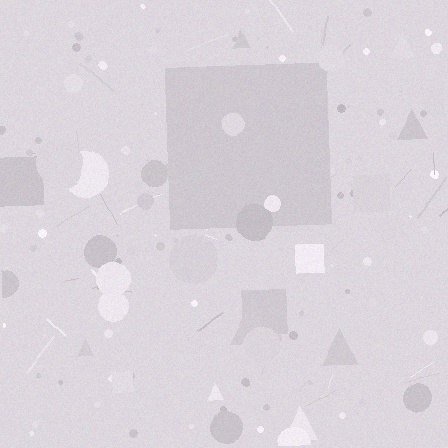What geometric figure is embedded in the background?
A square is embedded in the background.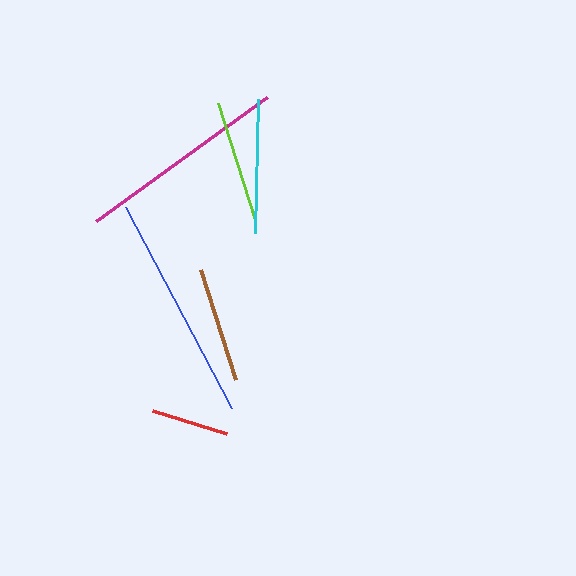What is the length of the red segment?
The red segment is approximately 78 pixels long.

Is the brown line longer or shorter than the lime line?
The lime line is longer than the brown line.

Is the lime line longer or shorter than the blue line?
The blue line is longer than the lime line.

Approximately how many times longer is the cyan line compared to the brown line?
The cyan line is approximately 1.2 times the length of the brown line.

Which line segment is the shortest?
The red line is the shortest at approximately 78 pixels.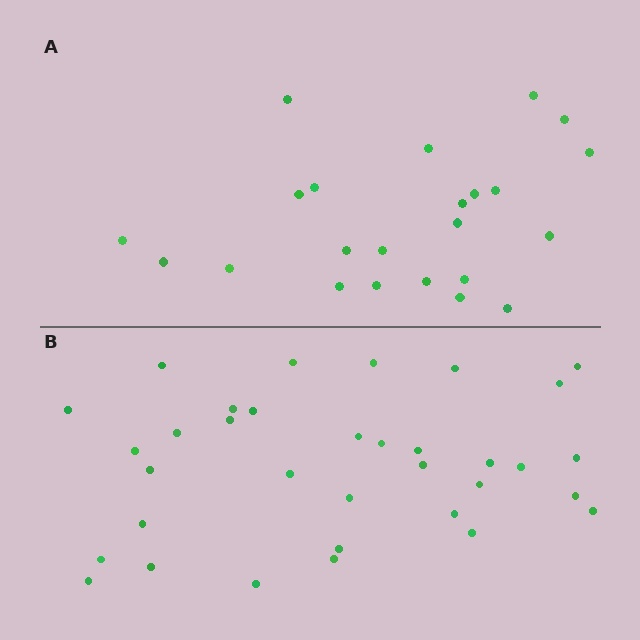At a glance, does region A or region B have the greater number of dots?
Region B (the bottom region) has more dots.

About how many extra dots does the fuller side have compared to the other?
Region B has roughly 12 or so more dots than region A.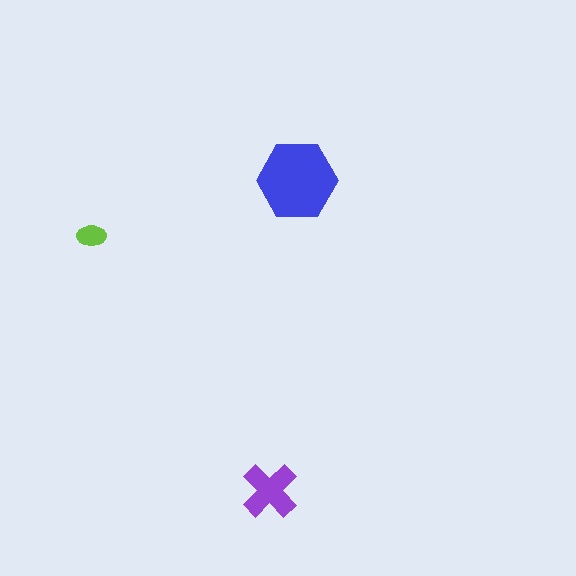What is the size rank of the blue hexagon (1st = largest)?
1st.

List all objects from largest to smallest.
The blue hexagon, the purple cross, the lime ellipse.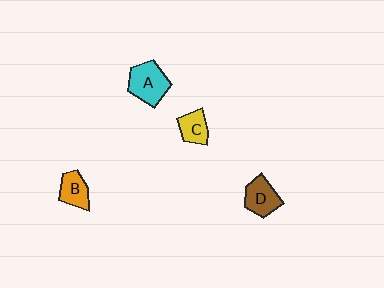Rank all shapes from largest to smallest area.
From largest to smallest: A (cyan), D (brown), B (orange), C (yellow).